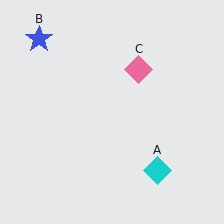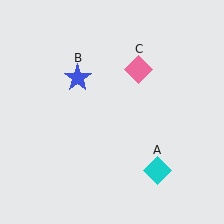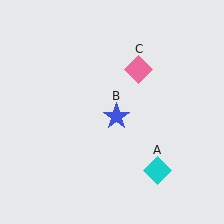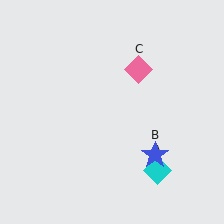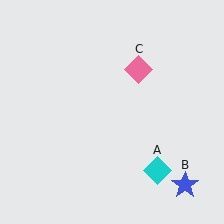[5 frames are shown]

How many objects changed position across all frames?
1 object changed position: blue star (object B).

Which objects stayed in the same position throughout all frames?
Cyan diamond (object A) and pink diamond (object C) remained stationary.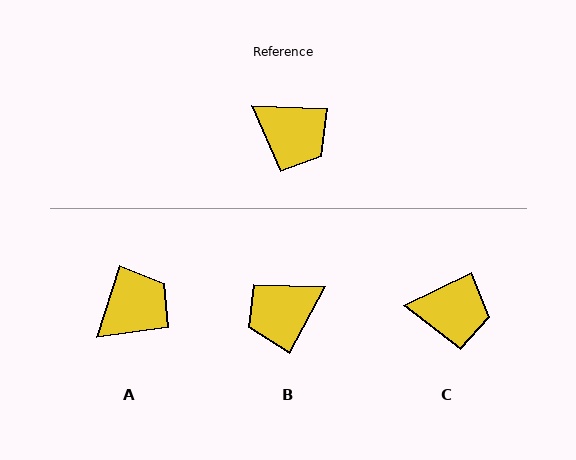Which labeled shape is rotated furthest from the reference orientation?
B, about 115 degrees away.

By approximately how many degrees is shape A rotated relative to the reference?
Approximately 75 degrees counter-clockwise.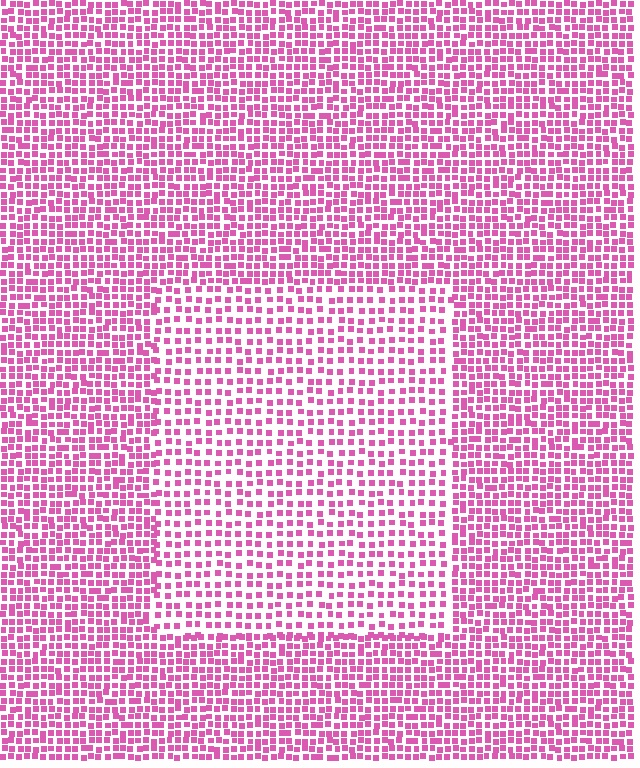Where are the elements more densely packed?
The elements are more densely packed outside the rectangle boundary.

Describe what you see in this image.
The image contains small pink elements arranged at two different densities. A rectangle-shaped region is visible where the elements are less densely packed than the surrounding area.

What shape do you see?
I see a rectangle.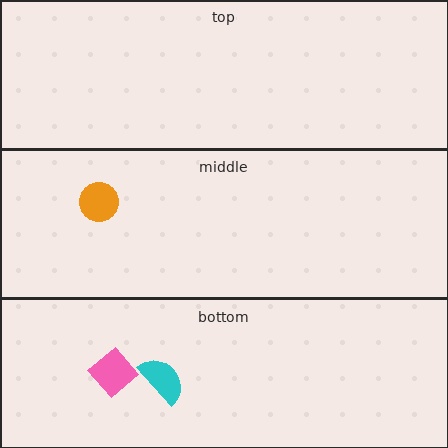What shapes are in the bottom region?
The cyan semicircle, the pink diamond.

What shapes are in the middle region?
The orange circle.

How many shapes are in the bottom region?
2.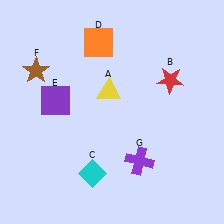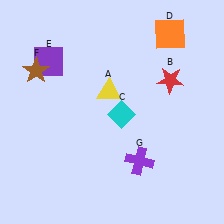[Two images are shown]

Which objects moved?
The objects that moved are: the cyan diamond (C), the orange square (D), the purple square (E).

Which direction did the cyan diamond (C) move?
The cyan diamond (C) moved up.